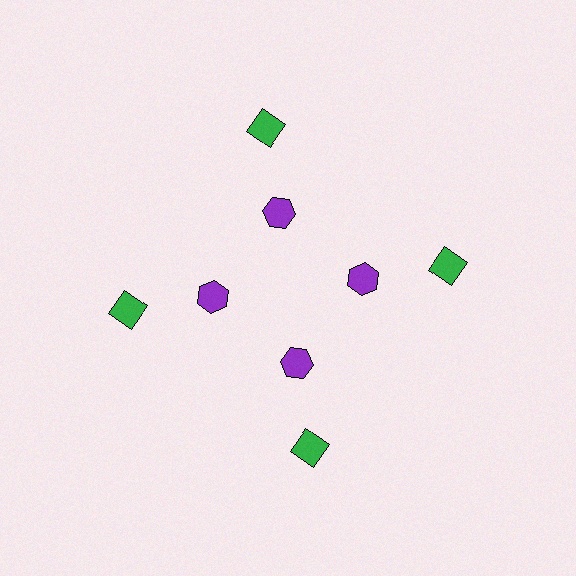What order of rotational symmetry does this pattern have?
This pattern has 4-fold rotational symmetry.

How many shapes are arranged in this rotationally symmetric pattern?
There are 8 shapes, arranged in 4 groups of 2.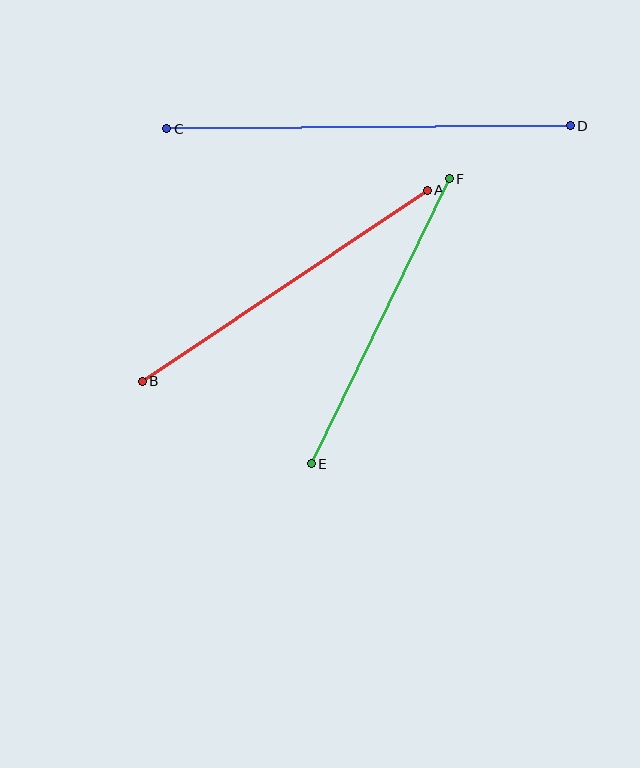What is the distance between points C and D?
The distance is approximately 403 pixels.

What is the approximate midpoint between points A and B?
The midpoint is at approximately (285, 286) pixels.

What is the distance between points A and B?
The distance is approximately 343 pixels.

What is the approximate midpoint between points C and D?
The midpoint is at approximately (368, 127) pixels.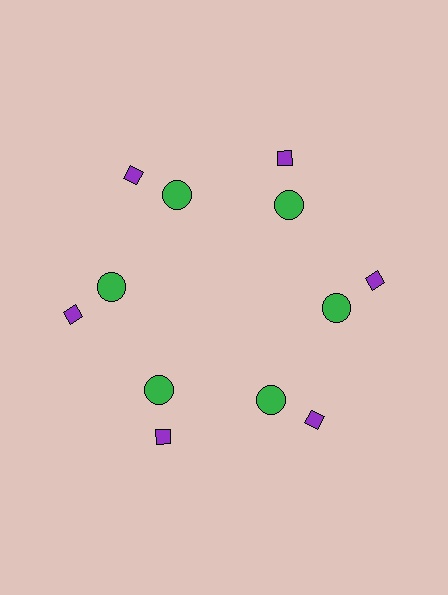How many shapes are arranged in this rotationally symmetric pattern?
There are 12 shapes, arranged in 6 groups of 2.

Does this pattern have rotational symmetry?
Yes, this pattern has 6-fold rotational symmetry. It looks the same after rotating 60 degrees around the center.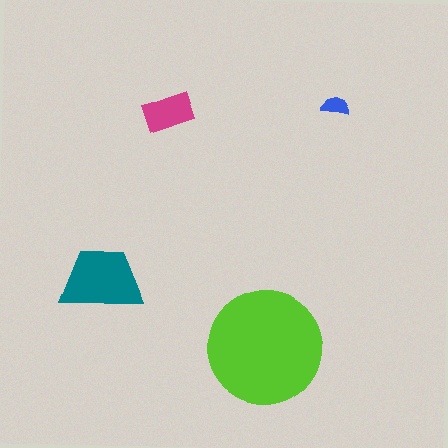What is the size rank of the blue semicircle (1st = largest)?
4th.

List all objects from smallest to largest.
The blue semicircle, the magenta rectangle, the teal trapezoid, the lime circle.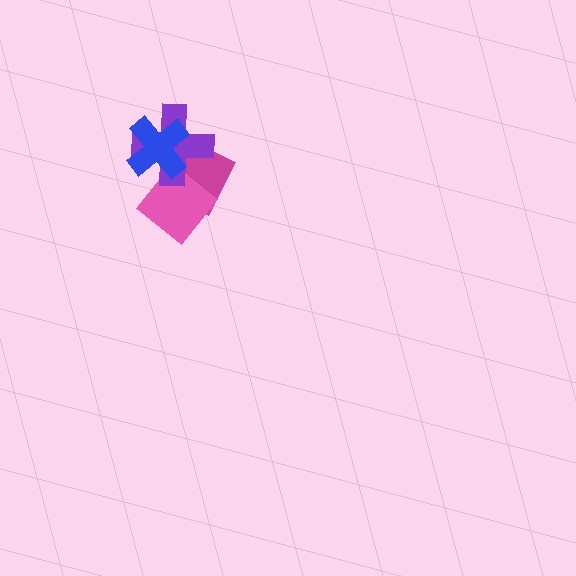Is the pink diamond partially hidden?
Yes, it is partially covered by another shape.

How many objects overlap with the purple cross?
3 objects overlap with the purple cross.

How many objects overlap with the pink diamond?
2 objects overlap with the pink diamond.